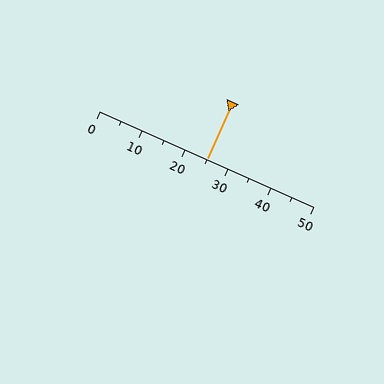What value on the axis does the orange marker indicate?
The marker indicates approximately 25.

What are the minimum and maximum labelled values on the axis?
The axis runs from 0 to 50.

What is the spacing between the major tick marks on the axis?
The major ticks are spaced 10 apart.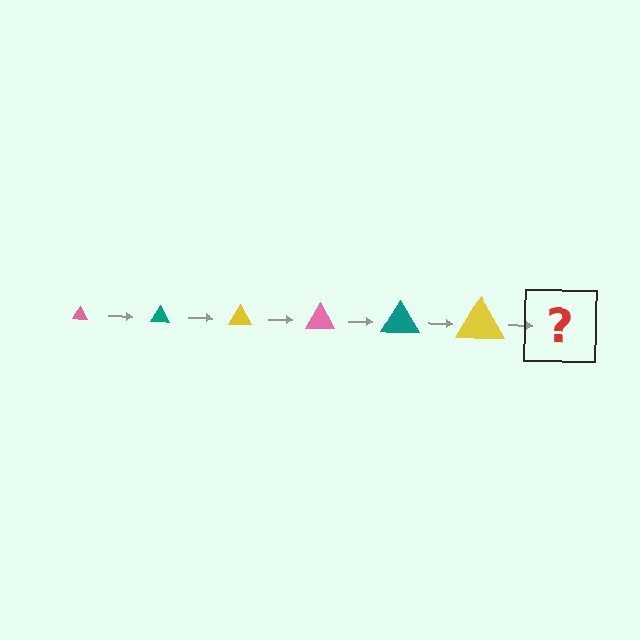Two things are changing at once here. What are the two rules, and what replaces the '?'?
The two rules are that the triangle grows larger each step and the color cycles through pink, teal, and yellow. The '?' should be a pink triangle, larger than the previous one.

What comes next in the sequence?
The next element should be a pink triangle, larger than the previous one.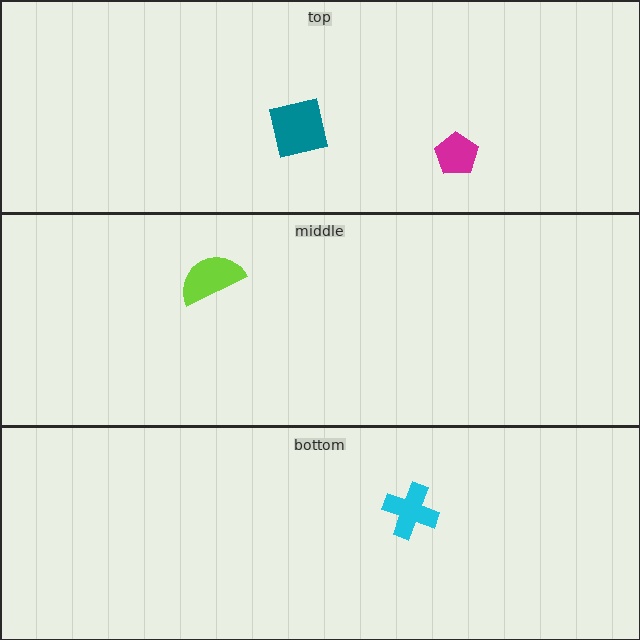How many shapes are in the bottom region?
1.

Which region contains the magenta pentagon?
The top region.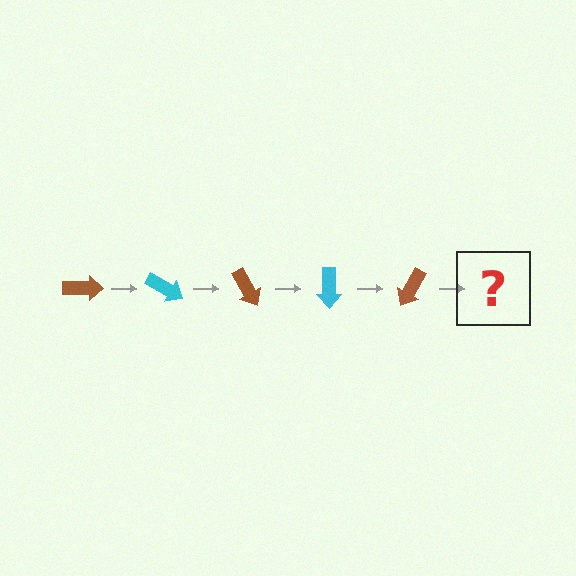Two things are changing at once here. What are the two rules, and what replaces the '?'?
The two rules are that it rotates 30 degrees each step and the color cycles through brown and cyan. The '?' should be a cyan arrow, rotated 150 degrees from the start.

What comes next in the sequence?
The next element should be a cyan arrow, rotated 150 degrees from the start.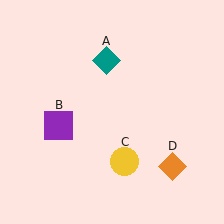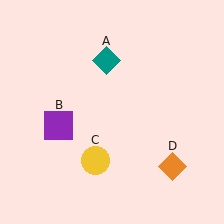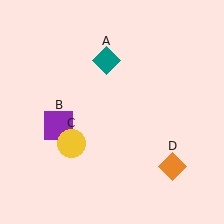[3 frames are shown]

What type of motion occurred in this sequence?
The yellow circle (object C) rotated clockwise around the center of the scene.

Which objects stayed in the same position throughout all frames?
Teal diamond (object A) and purple square (object B) and orange diamond (object D) remained stationary.